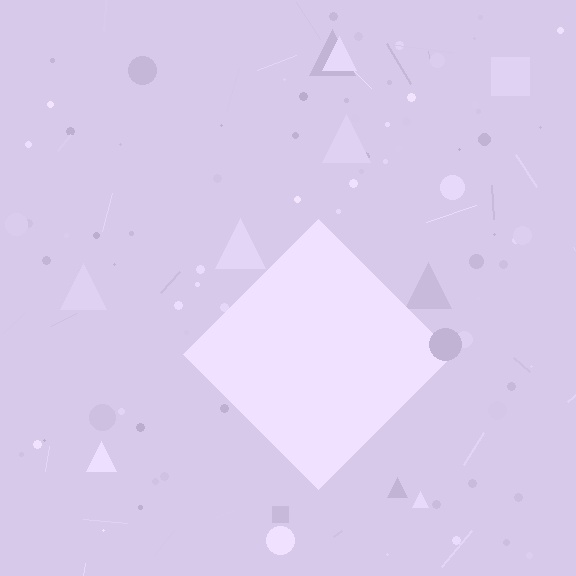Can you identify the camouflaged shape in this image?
The camouflaged shape is a diamond.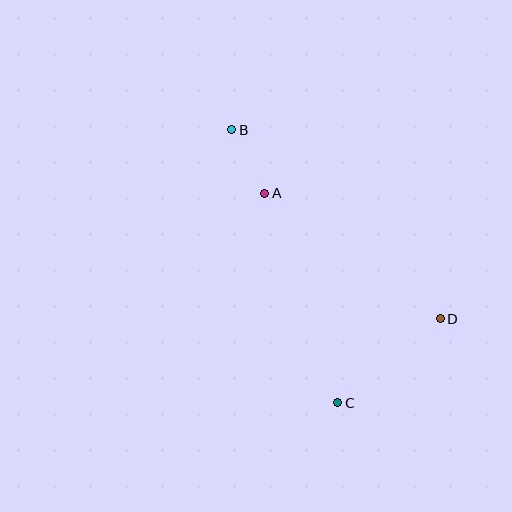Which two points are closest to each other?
Points A and B are closest to each other.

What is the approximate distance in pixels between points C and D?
The distance between C and D is approximately 133 pixels.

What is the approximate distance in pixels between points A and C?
The distance between A and C is approximately 222 pixels.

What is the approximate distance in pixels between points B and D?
The distance between B and D is approximately 282 pixels.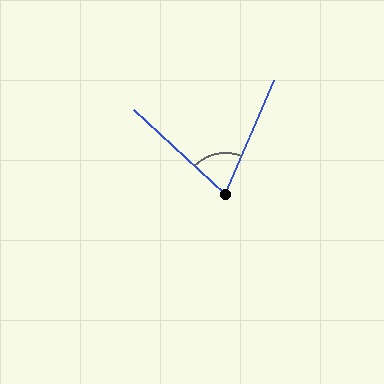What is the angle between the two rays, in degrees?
Approximately 70 degrees.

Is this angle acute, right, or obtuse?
It is acute.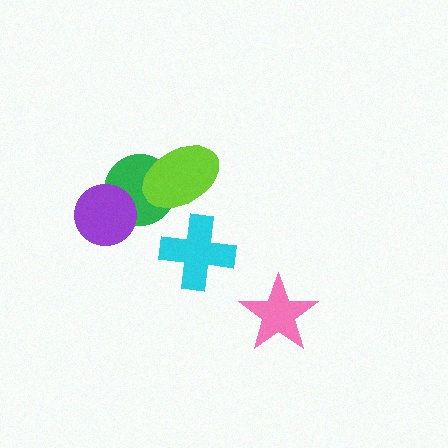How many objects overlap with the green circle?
2 objects overlap with the green circle.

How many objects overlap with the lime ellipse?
1 object overlaps with the lime ellipse.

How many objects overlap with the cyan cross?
0 objects overlap with the cyan cross.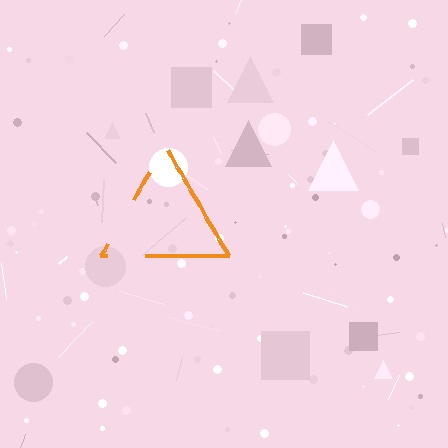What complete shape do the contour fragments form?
The contour fragments form a triangle.